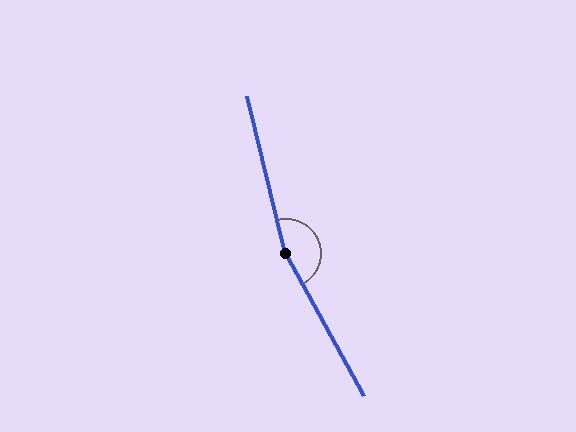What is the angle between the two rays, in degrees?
Approximately 165 degrees.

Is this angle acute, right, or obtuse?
It is obtuse.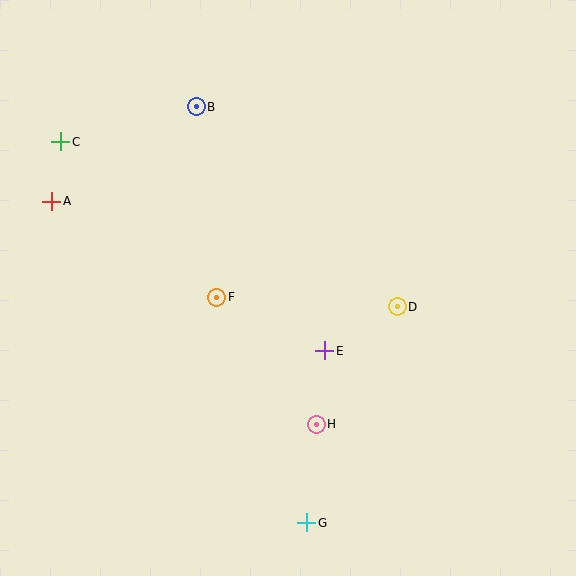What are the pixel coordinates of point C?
Point C is at (61, 142).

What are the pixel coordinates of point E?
Point E is at (325, 351).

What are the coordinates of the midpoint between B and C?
The midpoint between B and C is at (129, 124).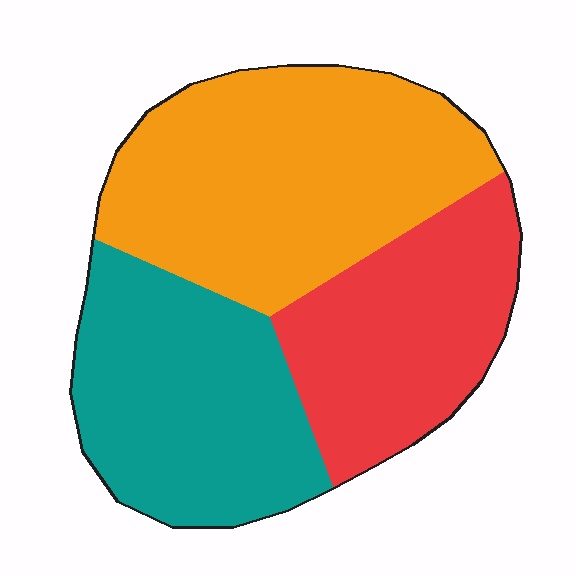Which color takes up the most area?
Orange, at roughly 40%.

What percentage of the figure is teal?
Teal covers around 30% of the figure.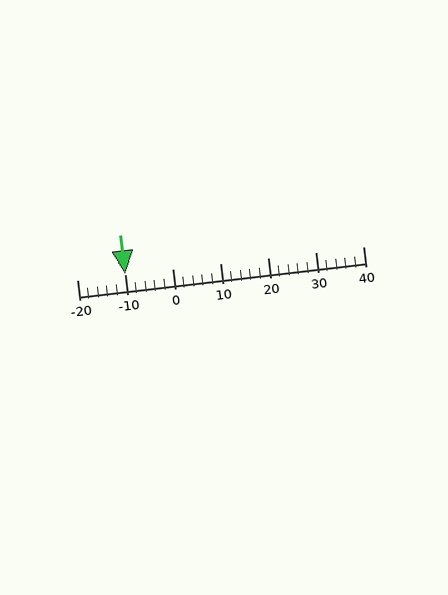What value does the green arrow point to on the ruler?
The green arrow points to approximately -10.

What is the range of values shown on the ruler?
The ruler shows values from -20 to 40.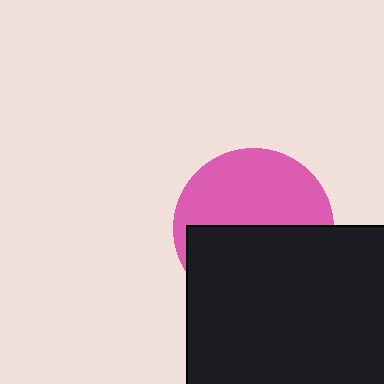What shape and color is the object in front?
The object in front is a black square.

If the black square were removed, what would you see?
You would see the complete pink circle.